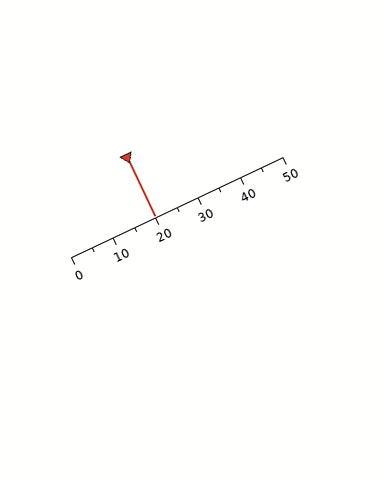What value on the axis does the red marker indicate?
The marker indicates approximately 20.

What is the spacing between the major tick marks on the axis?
The major ticks are spaced 10 apart.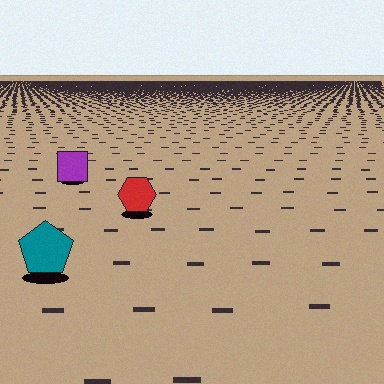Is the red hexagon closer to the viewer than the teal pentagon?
No. The teal pentagon is closer — you can tell from the texture gradient: the ground texture is coarser near it.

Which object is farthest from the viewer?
The purple square is farthest from the viewer. It appears smaller and the ground texture around it is denser.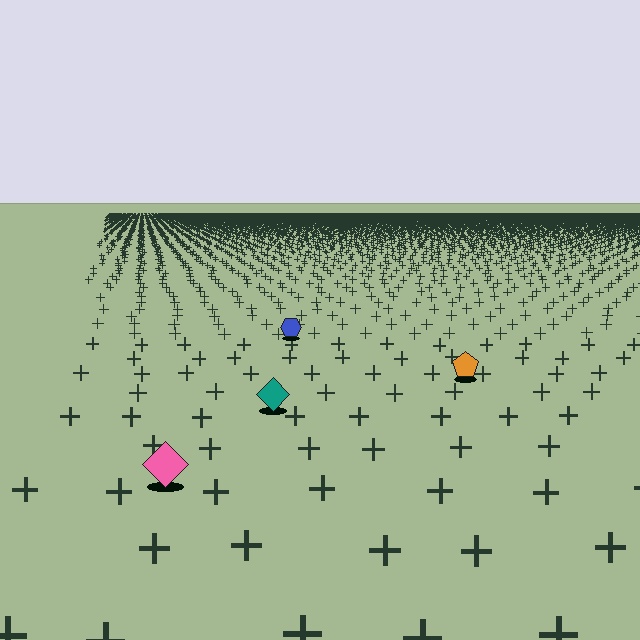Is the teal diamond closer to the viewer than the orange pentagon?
Yes. The teal diamond is closer — you can tell from the texture gradient: the ground texture is coarser near it.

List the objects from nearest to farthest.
From nearest to farthest: the pink diamond, the teal diamond, the orange pentagon, the blue hexagon.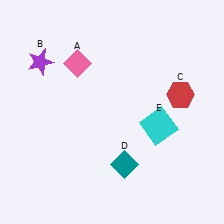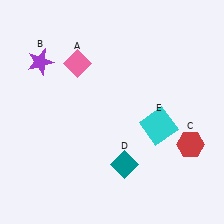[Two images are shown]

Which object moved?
The red hexagon (C) moved down.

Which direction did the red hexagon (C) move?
The red hexagon (C) moved down.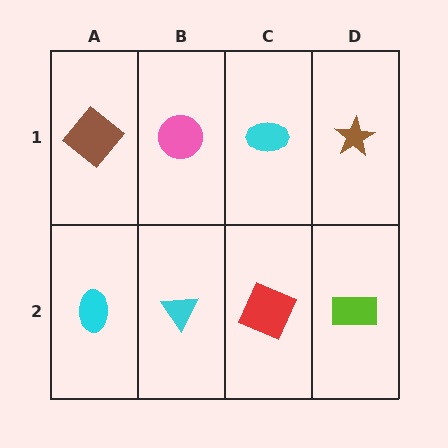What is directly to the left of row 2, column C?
A cyan triangle.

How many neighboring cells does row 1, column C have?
3.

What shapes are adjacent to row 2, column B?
A pink circle (row 1, column B), a cyan ellipse (row 2, column A), a red square (row 2, column C).